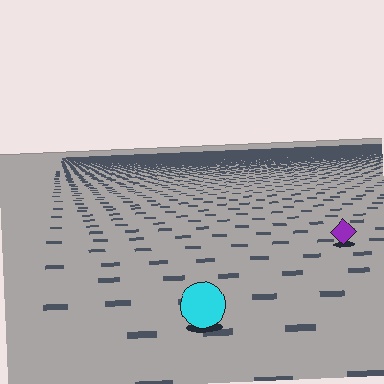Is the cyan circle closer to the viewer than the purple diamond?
Yes. The cyan circle is closer — you can tell from the texture gradient: the ground texture is coarser near it.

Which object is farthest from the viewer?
The purple diamond is farthest from the viewer. It appears smaller and the ground texture around it is denser.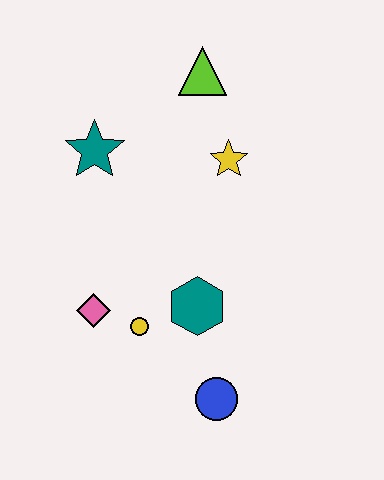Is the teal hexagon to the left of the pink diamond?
No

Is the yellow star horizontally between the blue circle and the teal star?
No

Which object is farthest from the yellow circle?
The lime triangle is farthest from the yellow circle.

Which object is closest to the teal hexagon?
The yellow circle is closest to the teal hexagon.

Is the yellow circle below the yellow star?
Yes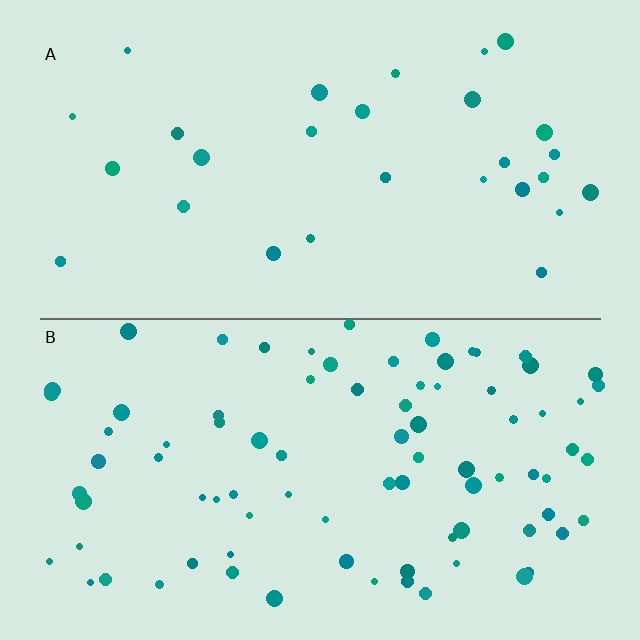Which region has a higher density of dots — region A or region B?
B (the bottom).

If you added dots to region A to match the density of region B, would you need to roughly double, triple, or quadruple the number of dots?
Approximately triple.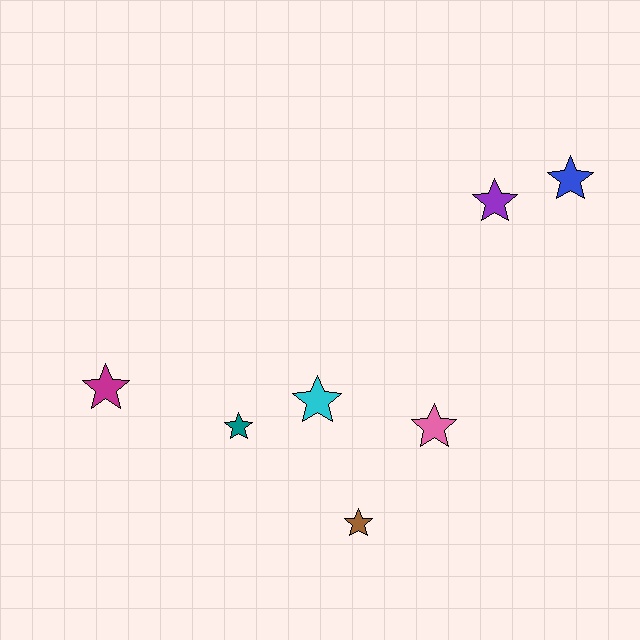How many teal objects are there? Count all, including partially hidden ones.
There is 1 teal object.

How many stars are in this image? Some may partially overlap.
There are 7 stars.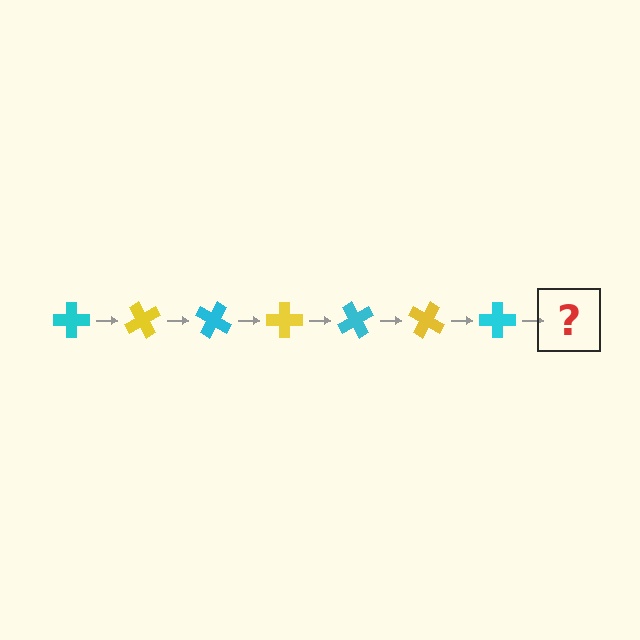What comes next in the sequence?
The next element should be a yellow cross, rotated 420 degrees from the start.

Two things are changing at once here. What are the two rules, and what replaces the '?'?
The two rules are that it rotates 60 degrees each step and the color cycles through cyan and yellow. The '?' should be a yellow cross, rotated 420 degrees from the start.